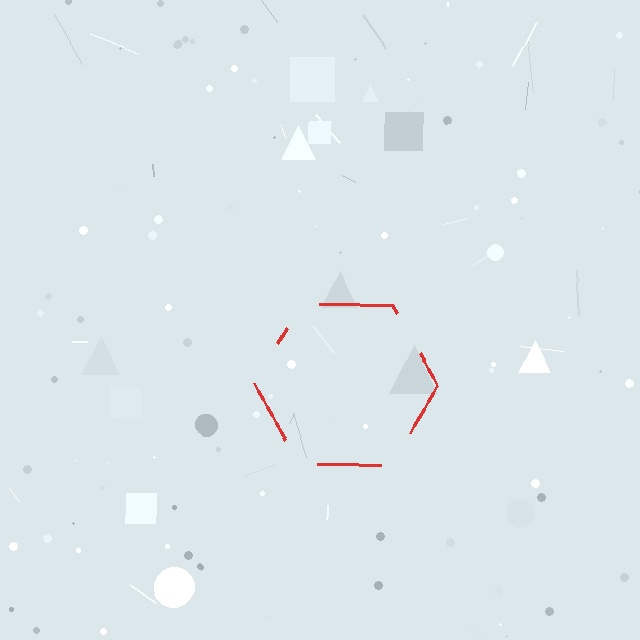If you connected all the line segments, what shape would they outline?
They would outline a hexagon.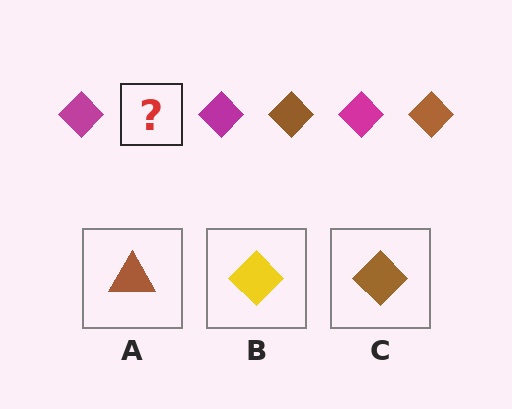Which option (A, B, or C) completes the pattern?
C.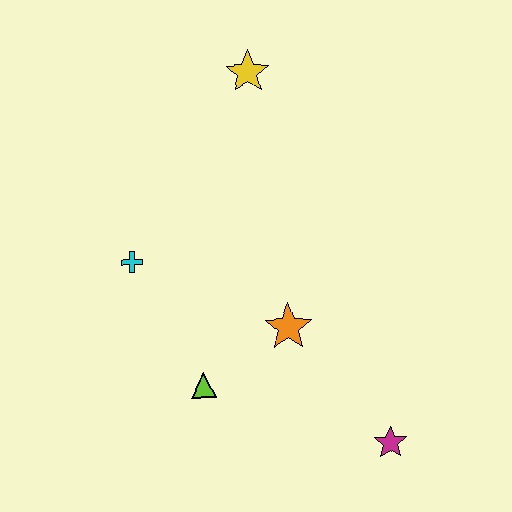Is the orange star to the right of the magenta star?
No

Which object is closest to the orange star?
The lime triangle is closest to the orange star.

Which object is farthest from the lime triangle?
The yellow star is farthest from the lime triangle.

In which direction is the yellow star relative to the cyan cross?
The yellow star is above the cyan cross.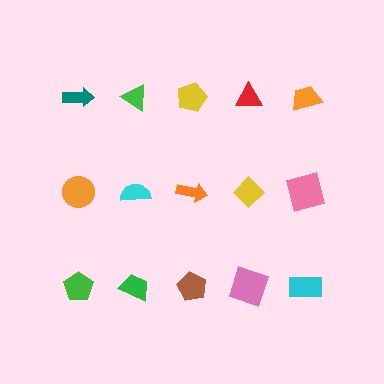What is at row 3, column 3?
A brown pentagon.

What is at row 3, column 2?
A green trapezoid.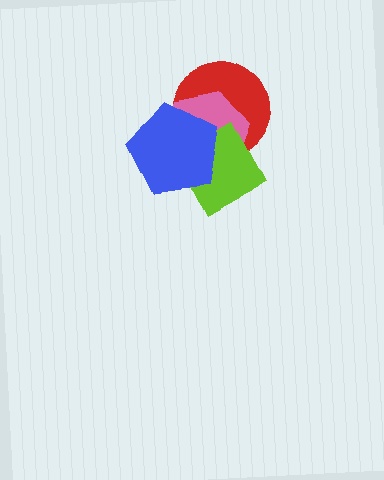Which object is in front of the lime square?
The blue pentagon is in front of the lime square.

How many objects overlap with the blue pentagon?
3 objects overlap with the blue pentagon.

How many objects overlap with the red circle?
3 objects overlap with the red circle.